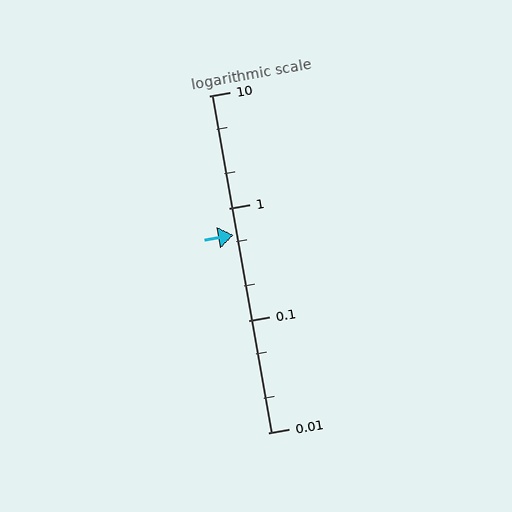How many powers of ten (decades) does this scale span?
The scale spans 3 decades, from 0.01 to 10.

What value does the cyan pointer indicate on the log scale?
The pointer indicates approximately 0.57.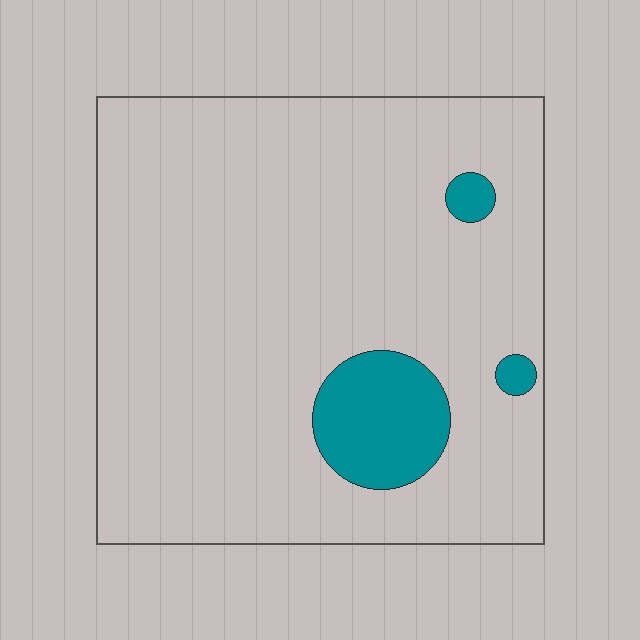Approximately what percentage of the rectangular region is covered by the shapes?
Approximately 10%.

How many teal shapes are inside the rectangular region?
3.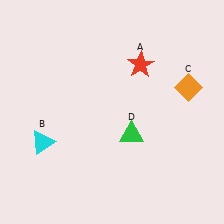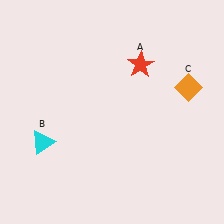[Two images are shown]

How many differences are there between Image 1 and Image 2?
There is 1 difference between the two images.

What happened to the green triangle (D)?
The green triangle (D) was removed in Image 2. It was in the bottom-right area of Image 1.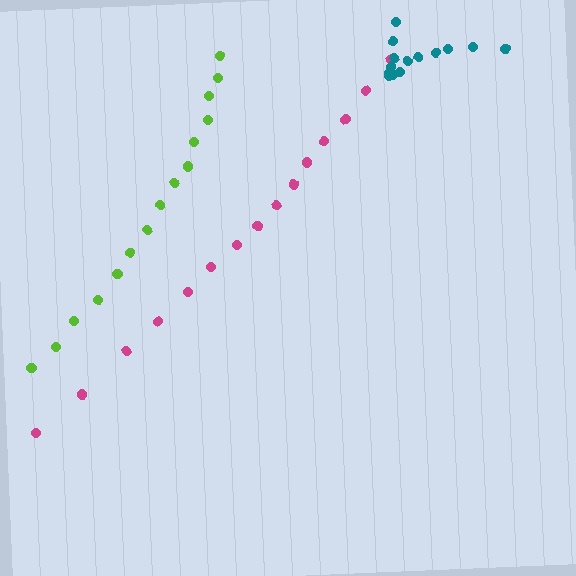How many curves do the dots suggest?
There are 3 distinct paths.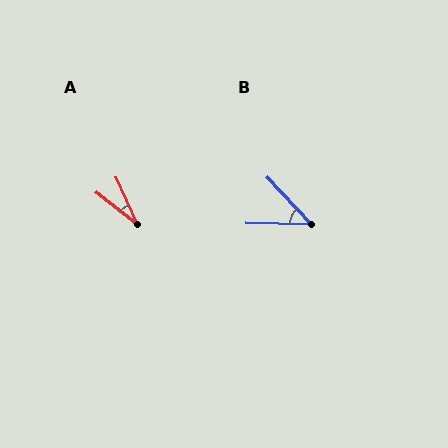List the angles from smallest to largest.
A (28°), B (46°).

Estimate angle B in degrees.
Approximately 46 degrees.